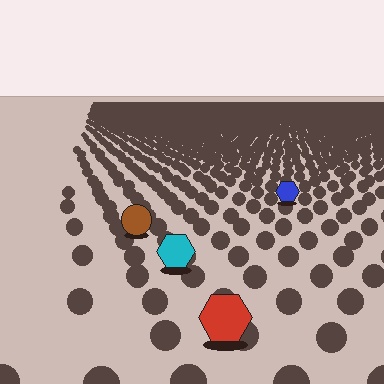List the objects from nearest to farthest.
From nearest to farthest: the red hexagon, the cyan hexagon, the brown circle, the blue hexagon.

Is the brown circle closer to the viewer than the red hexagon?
No. The red hexagon is closer — you can tell from the texture gradient: the ground texture is coarser near it.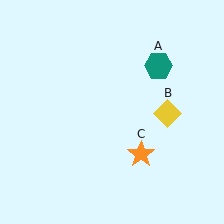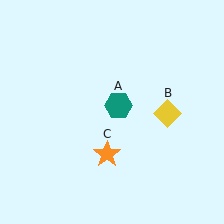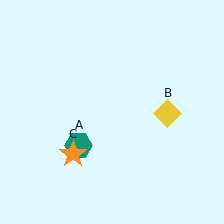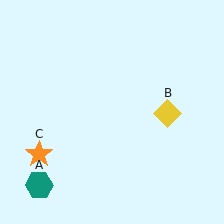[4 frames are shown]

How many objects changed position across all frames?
2 objects changed position: teal hexagon (object A), orange star (object C).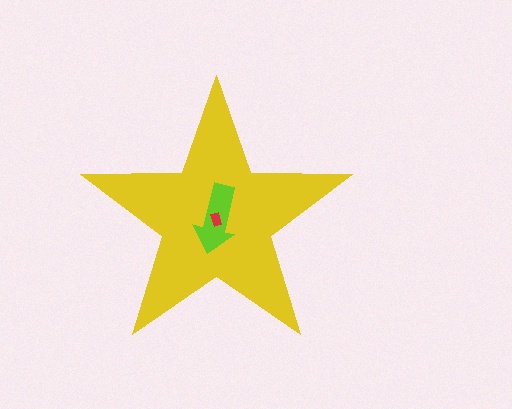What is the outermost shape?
The yellow star.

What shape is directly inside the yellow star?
The lime arrow.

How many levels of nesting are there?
3.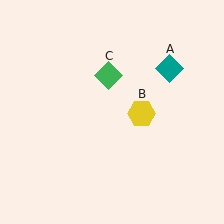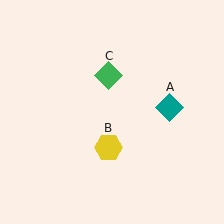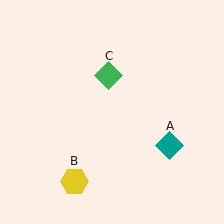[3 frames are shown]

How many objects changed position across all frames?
2 objects changed position: teal diamond (object A), yellow hexagon (object B).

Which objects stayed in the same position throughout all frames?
Green diamond (object C) remained stationary.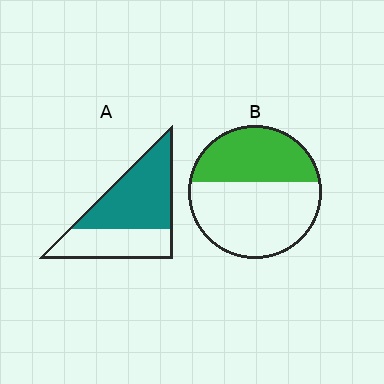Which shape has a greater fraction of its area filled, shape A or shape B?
Shape A.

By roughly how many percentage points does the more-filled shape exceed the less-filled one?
By roughly 20 percentage points (A over B).